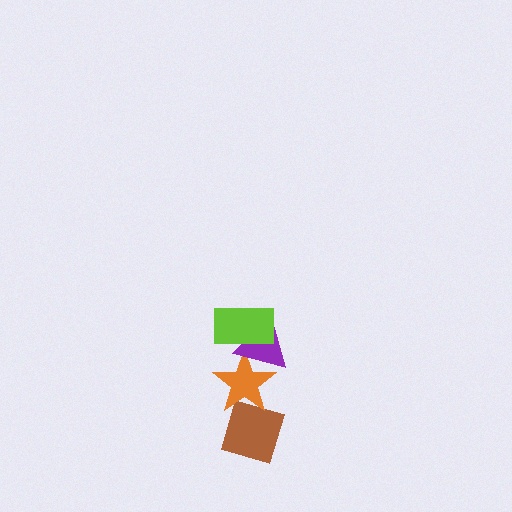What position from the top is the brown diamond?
The brown diamond is 4th from the top.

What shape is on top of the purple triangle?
The lime rectangle is on top of the purple triangle.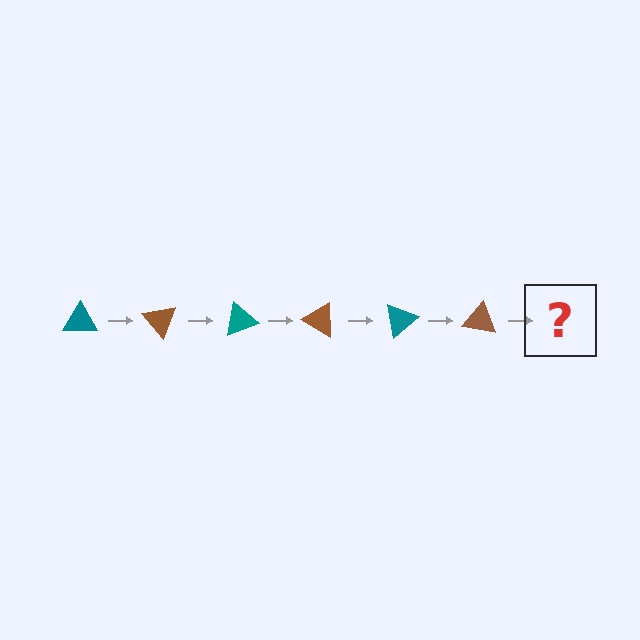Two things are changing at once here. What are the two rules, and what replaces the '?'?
The two rules are that it rotates 50 degrees each step and the color cycles through teal and brown. The '?' should be a teal triangle, rotated 300 degrees from the start.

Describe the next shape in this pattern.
It should be a teal triangle, rotated 300 degrees from the start.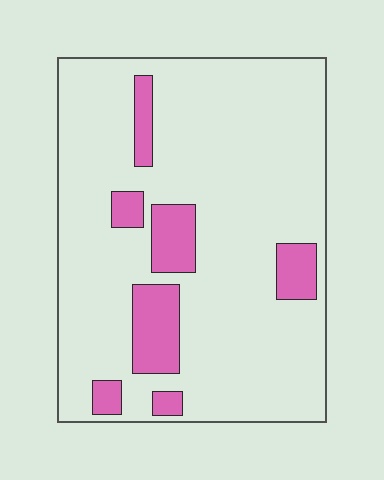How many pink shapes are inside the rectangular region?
7.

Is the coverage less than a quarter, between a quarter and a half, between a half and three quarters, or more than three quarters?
Less than a quarter.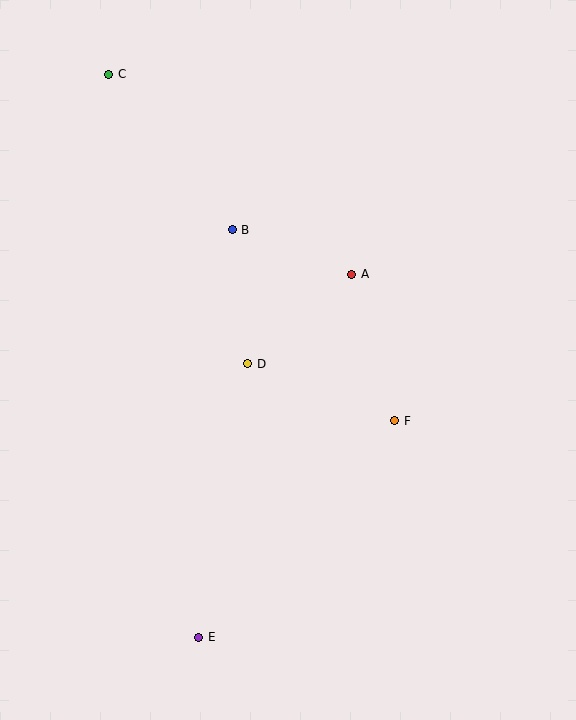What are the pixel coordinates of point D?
Point D is at (248, 364).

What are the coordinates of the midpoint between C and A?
The midpoint between C and A is at (230, 174).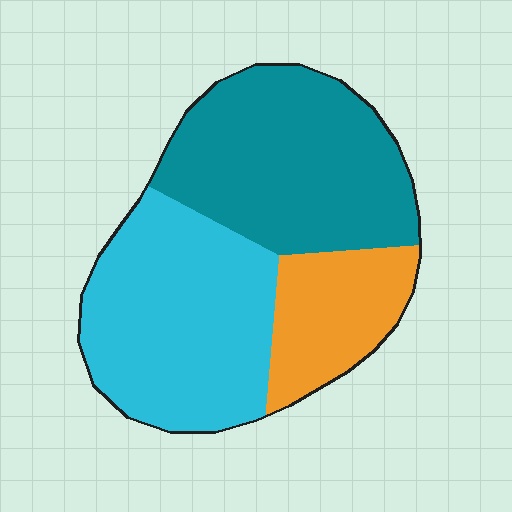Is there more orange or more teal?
Teal.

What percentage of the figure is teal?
Teal takes up about two fifths (2/5) of the figure.